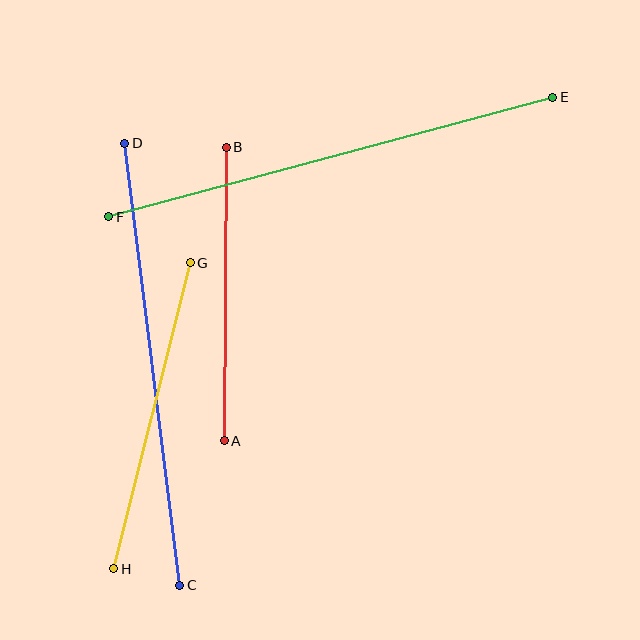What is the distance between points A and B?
The distance is approximately 294 pixels.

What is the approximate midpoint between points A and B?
The midpoint is at approximately (225, 294) pixels.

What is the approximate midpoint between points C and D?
The midpoint is at approximately (152, 364) pixels.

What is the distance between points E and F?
The distance is approximately 460 pixels.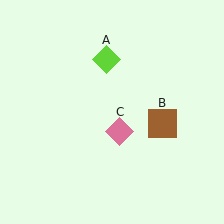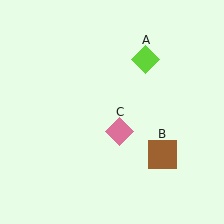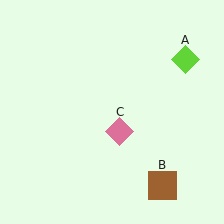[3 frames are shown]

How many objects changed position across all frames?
2 objects changed position: lime diamond (object A), brown square (object B).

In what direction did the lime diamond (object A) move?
The lime diamond (object A) moved right.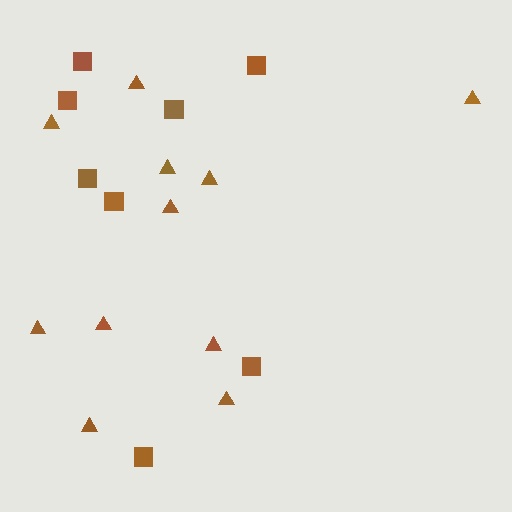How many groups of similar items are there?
There are 2 groups: one group of triangles (11) and one group of squares (8).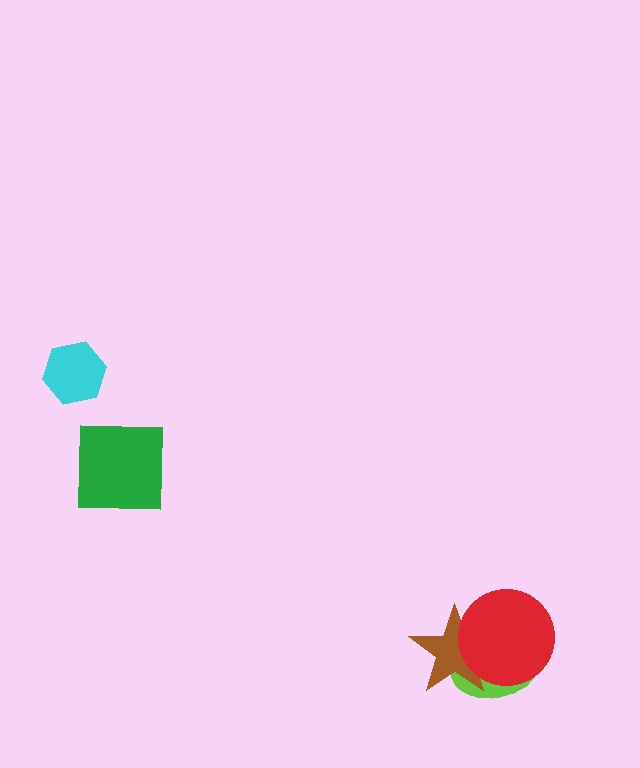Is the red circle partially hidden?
No, no other shape covers it.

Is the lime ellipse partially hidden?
Yes, it is partially covered by another shape.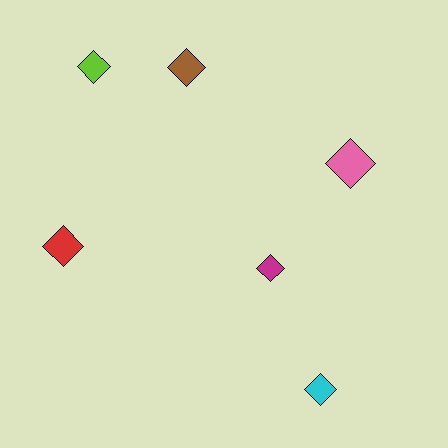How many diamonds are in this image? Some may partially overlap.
There are 6 diamonds.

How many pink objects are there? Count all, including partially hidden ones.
There is 1 pink object.